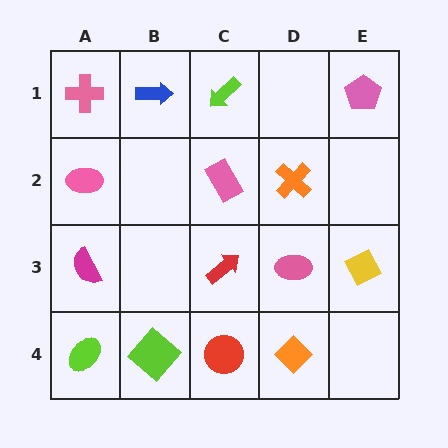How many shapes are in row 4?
4 shapes.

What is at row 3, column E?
A yellow diamond.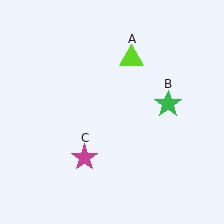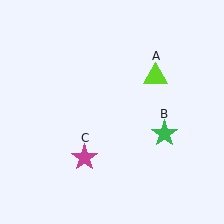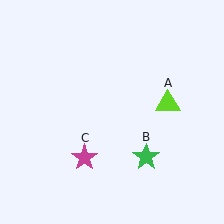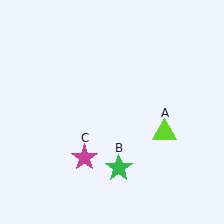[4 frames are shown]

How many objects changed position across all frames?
2 objects changed position: lime triangle (object A), green star (object B).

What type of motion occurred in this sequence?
The lime triangle (object A), green star (object B) rotated clockwise around the center of the scene.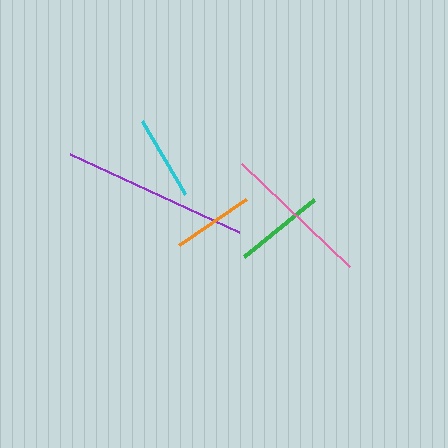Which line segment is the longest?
The purple line is the longest at approximately 186 pixels.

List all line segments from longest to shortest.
From longest to shortest: purple, pink, green, cyan, orange.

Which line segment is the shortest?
The orange line is the shortest at approximately 81 pixels.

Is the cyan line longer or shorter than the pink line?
The pink line is longer than the cyan line.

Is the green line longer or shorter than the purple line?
The purple line is longer than the green line.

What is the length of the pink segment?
The pink segment is approximately 149 pixels long.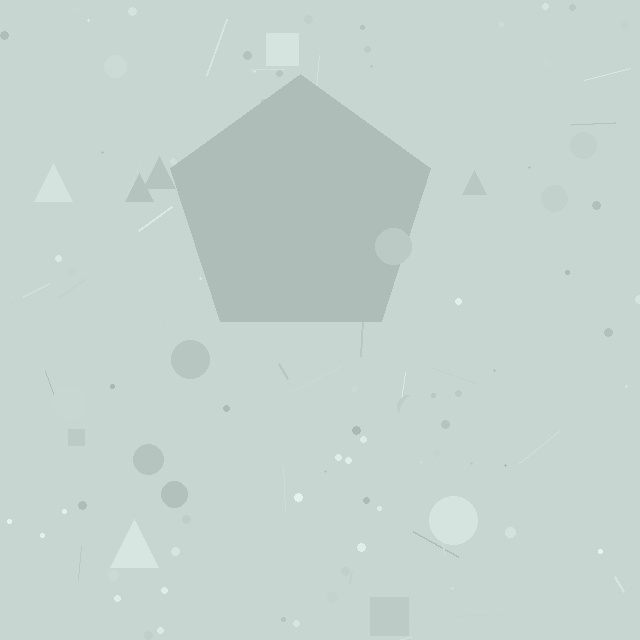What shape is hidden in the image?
A pentagon is hidden in the image.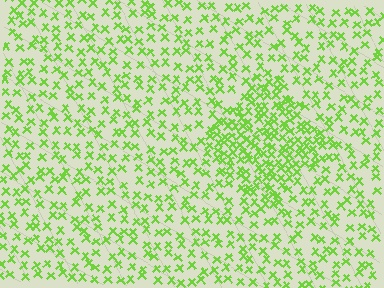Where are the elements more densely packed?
The elements are more densely packed inside the diamond boundary.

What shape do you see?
I see a diamond.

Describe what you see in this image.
The image contains small lime elements arranged at two different densities. A diamond-shaped region is visible where the elements are more densely packed than the surrounding area.